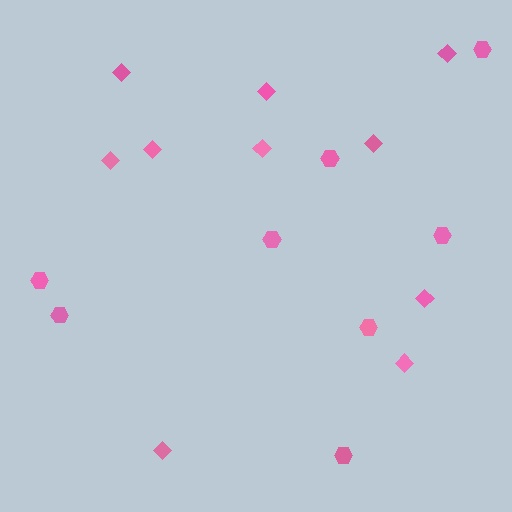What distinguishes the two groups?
There are 2 groups: one group of hexagons (8) and one group of diamonds (10).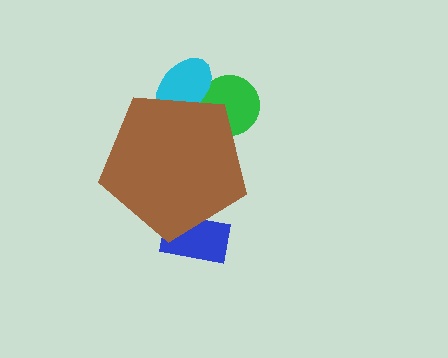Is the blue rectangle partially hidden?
Yes, the blue rectangle is partially hidden behind the brown pentagon.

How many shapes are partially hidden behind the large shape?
3 shapes are partially hidden.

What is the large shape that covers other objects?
A brown pentagon.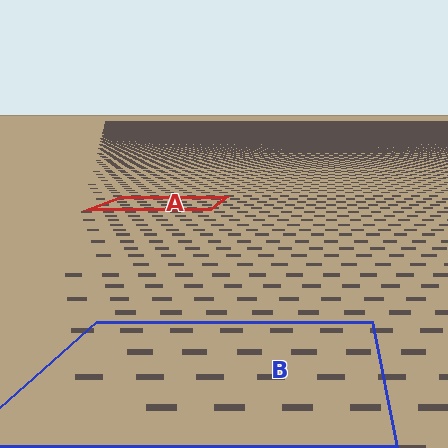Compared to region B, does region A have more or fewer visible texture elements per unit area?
Region A has more texture elements per unit area — they are packed more densely because it is farther away.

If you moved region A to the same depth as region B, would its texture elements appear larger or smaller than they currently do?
They would appear larger. At a closer depth, the same texture elements are projected at a bigger on-screen size.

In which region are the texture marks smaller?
The texture marks are smaller in region A, because it is farther away.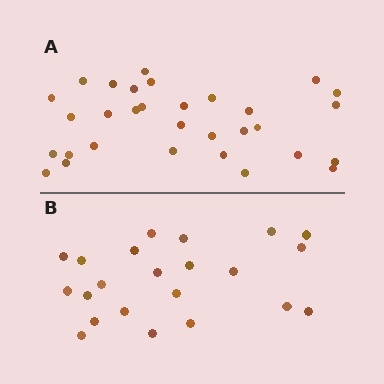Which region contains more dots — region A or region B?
Region A (the top region) has more dots.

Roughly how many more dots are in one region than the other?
Region A has roughly 8 or so more dots than region B.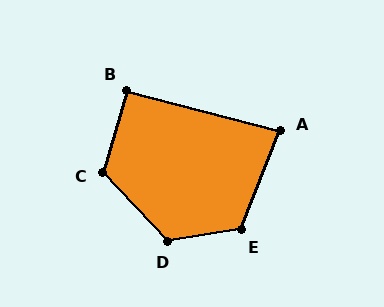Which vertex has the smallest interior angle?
A, at approximately 83 degrees.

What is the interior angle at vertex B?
Approximately 91 degrees (approximately right).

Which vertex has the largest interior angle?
D, at approximately 124 degrees.